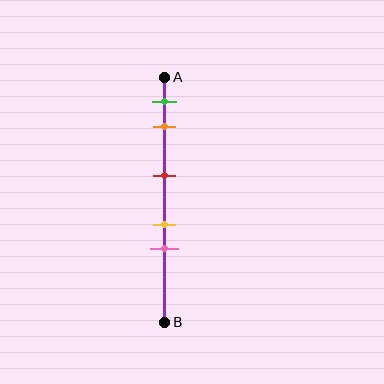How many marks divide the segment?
There are 5 marks dividing the segment.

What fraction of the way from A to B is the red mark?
The red mark is approximately 40% (0.4) of the way from A to B.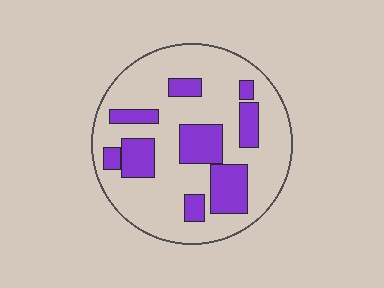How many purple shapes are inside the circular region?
9.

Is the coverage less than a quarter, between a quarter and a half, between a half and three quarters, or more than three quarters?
Between a quarter and a half.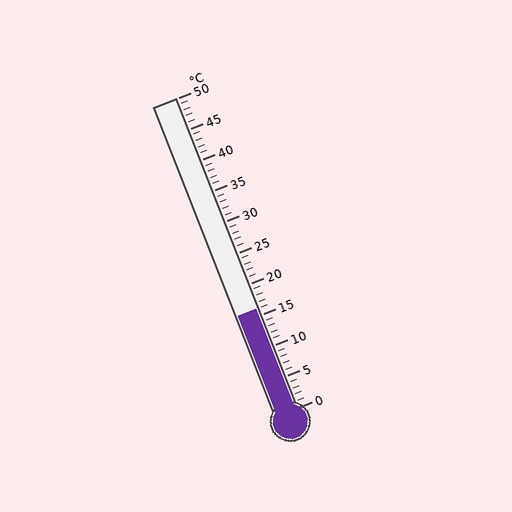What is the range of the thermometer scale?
The thermometer scale ranges from 0°C to 50°C.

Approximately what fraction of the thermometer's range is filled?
The thermometer is filled to approximately 30% of its range.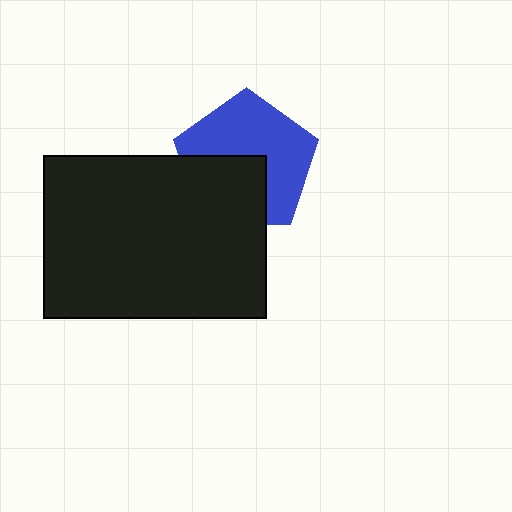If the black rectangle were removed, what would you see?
You would see the complete blue pentagon.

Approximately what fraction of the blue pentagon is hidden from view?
Roughly 39% of the blue pentagon is hidden behind the black rectangle.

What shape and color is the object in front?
The object in front is a black rectangle.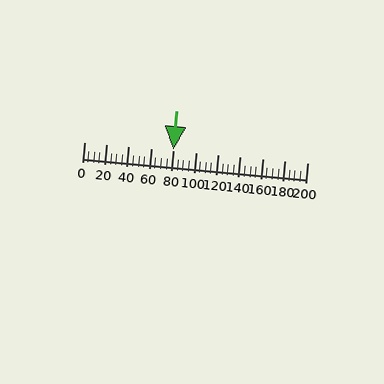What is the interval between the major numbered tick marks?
The major tick marks are spaced 20 units apart.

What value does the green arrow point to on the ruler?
The green arrow points to approximately 80.